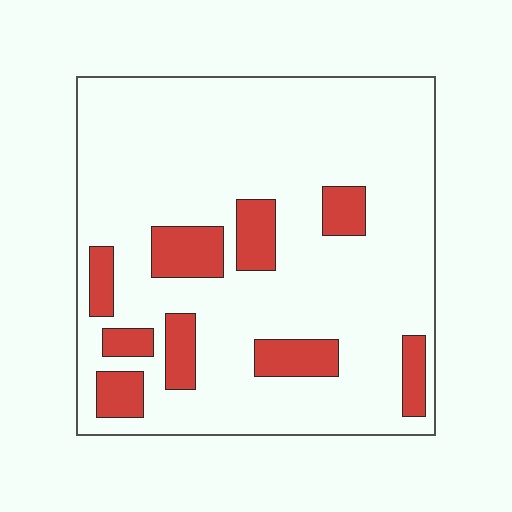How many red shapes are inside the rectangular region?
9.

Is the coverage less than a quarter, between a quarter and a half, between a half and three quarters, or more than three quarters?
Less than a quarter.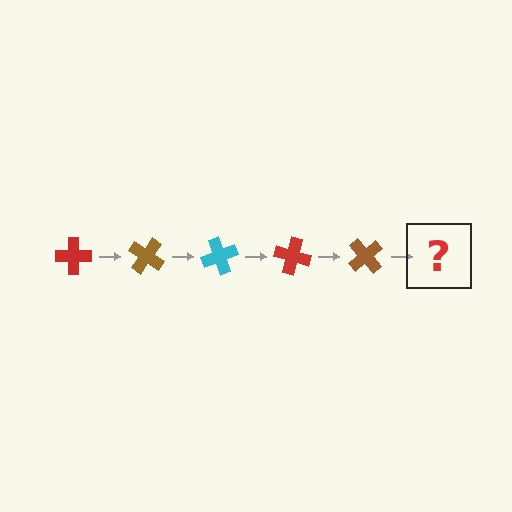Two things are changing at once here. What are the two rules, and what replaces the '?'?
The two rules are that it rotates 35 degrees each step and the color cycles through red, brown, and cyan. The '?' should be a cyan cross, rotated 175 degrees from the start.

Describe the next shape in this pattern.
It should be a cyan cross, rotated 175 degrees from the start.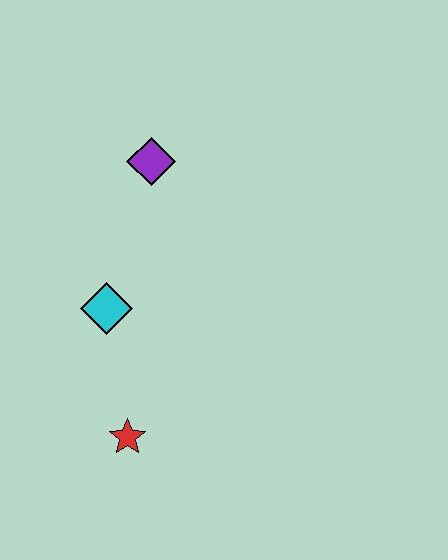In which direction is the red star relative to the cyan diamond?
The red star is below the cyan diamond.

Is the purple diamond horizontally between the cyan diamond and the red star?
No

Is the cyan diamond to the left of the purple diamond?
Yes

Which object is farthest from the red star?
The purple diamond is farthest from the red star.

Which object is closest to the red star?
The cyan diamond is closest to the red star.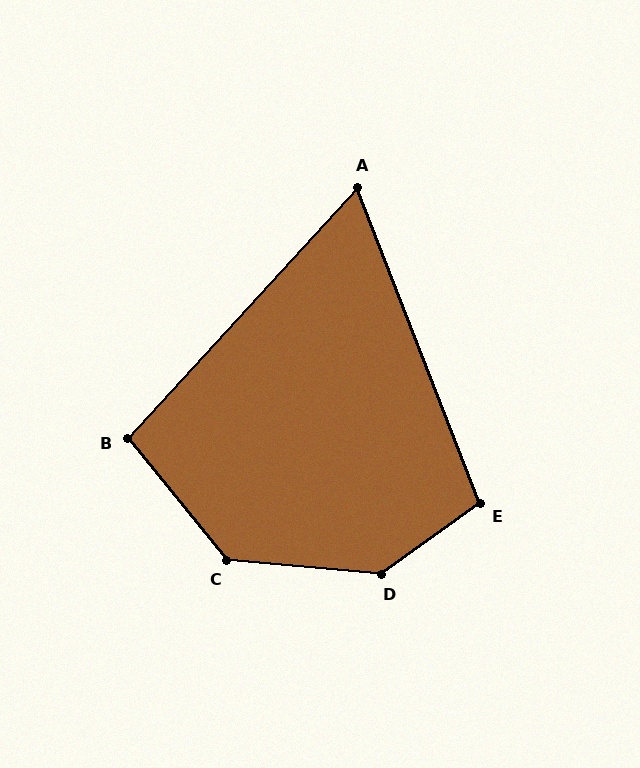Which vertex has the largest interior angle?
D, at approximately 139 degrees.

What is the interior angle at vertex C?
Approximately 134 degrees (obtuse).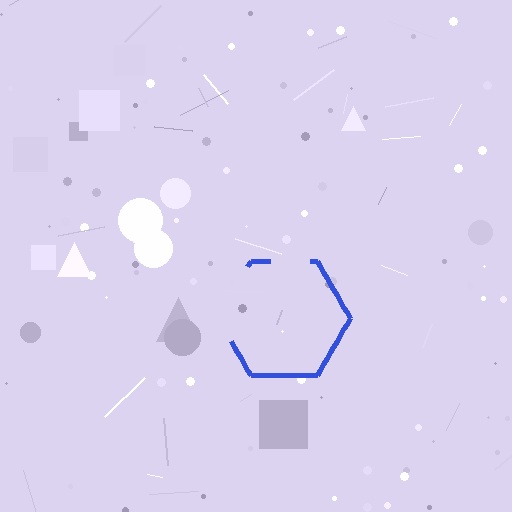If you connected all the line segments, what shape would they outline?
They would outline a hexagon.